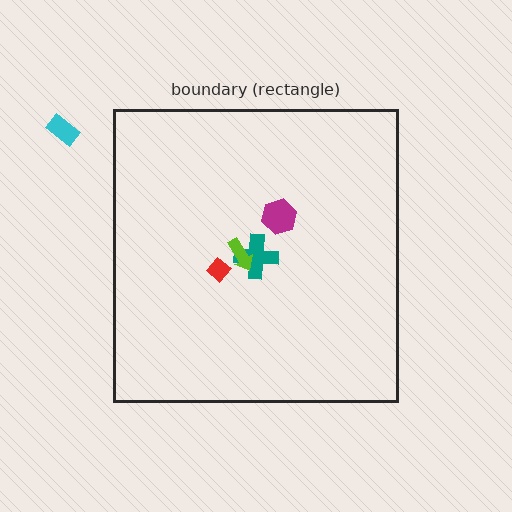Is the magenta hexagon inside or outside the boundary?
Inside.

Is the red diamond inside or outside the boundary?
Inside.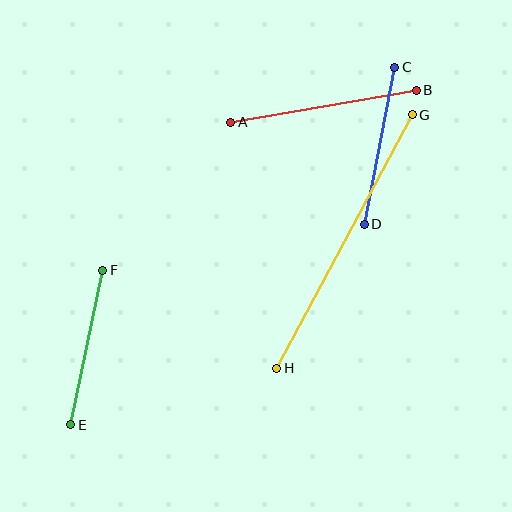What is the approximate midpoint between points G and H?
The midpoint is at approximately (345, 241) pixels.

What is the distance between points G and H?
The distance is approximately 287 pixels.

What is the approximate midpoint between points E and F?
The midpoint is at approximately (87, 347) pixels.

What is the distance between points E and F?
The distance is approximately 158 pixels.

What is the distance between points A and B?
The distance is approximately 188 pixels.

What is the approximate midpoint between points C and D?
The midpoint is at approximately (380, 146) pixels.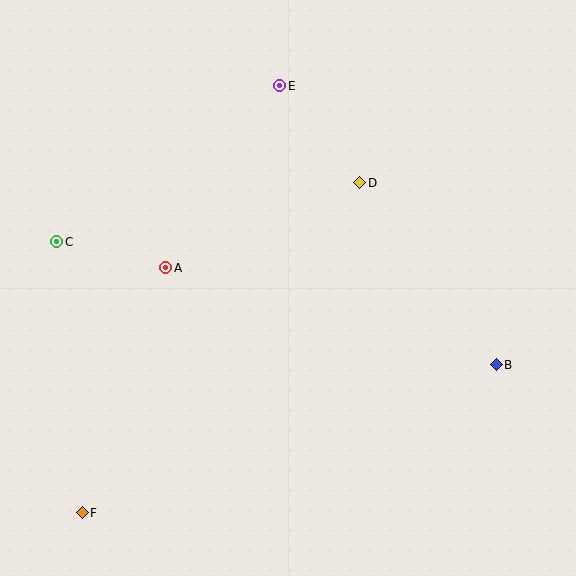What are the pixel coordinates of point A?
Point A is at (166, 268).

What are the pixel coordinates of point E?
Point E is at (280, 86).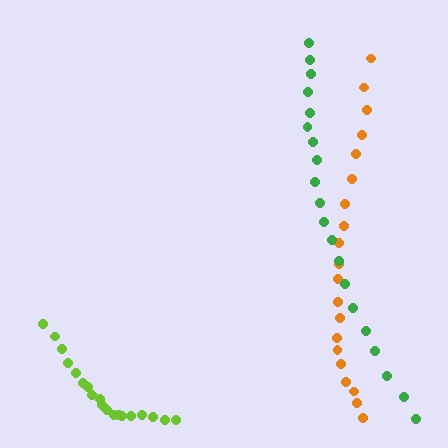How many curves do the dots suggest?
There are 3 distinct paths.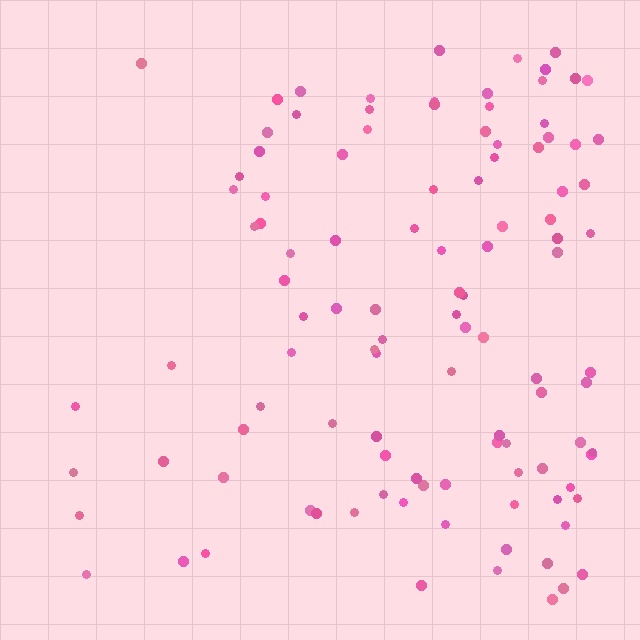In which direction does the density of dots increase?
From left to right, with the right side densest.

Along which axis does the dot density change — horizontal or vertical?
Horizontal.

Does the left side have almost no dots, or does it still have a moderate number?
Still a moderate number, just noticeably fewer than the right.